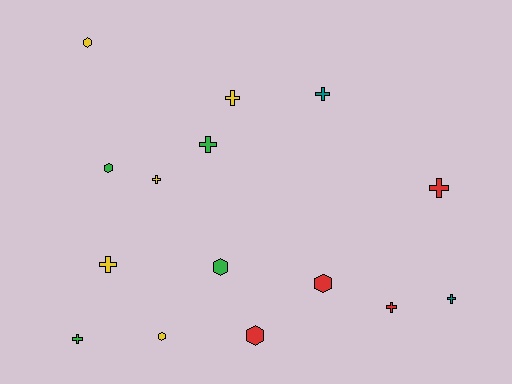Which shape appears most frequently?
Cross, with 9 objects.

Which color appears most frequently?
Yellow, with 5 objects.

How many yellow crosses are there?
There are 3 yellow crosses.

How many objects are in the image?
There are 15 objects.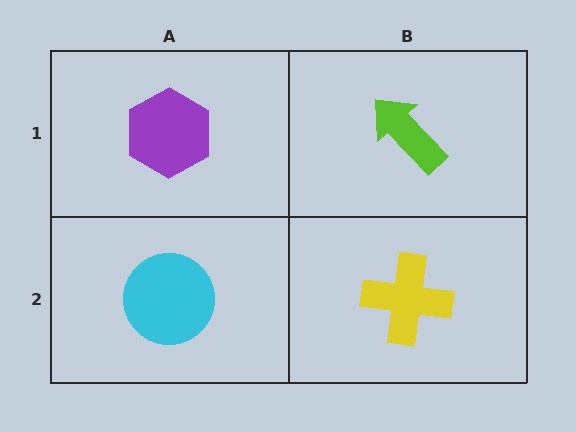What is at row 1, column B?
A lime arrow.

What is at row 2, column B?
A yellow cross.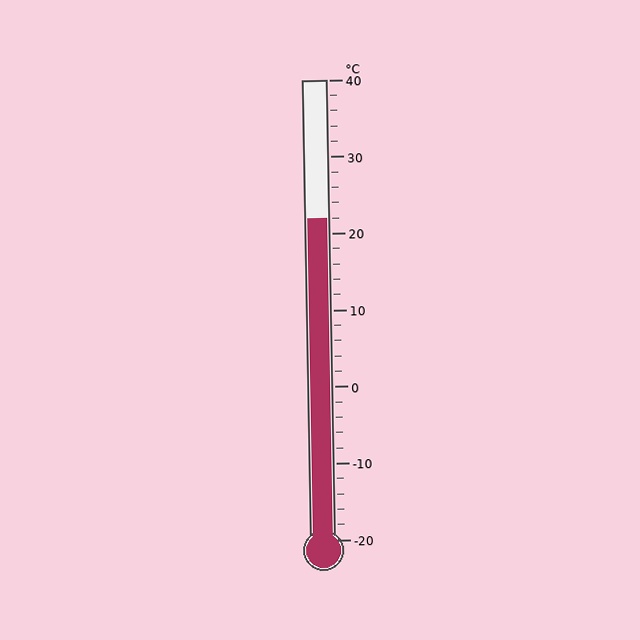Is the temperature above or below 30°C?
The temperature is below 30°C.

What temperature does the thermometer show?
The thermometer shows approximately 22°C.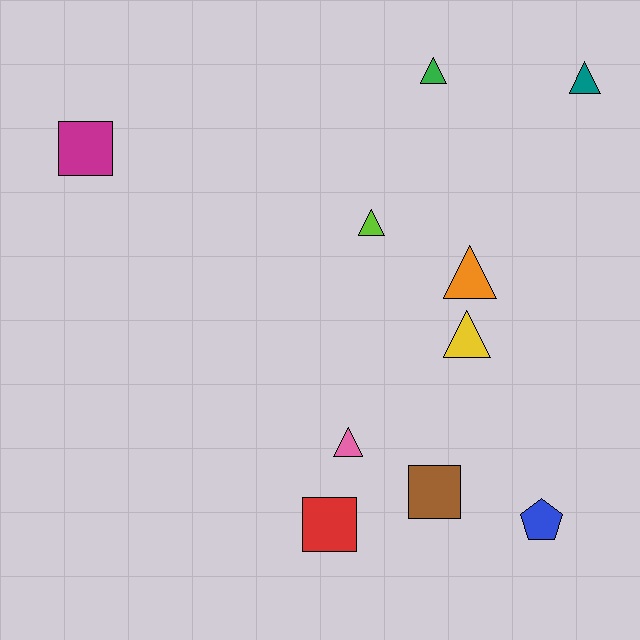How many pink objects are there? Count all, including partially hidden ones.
There is 1 pink object.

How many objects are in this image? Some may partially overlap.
There are 10 objects.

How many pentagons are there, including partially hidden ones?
There is 1 pentagon.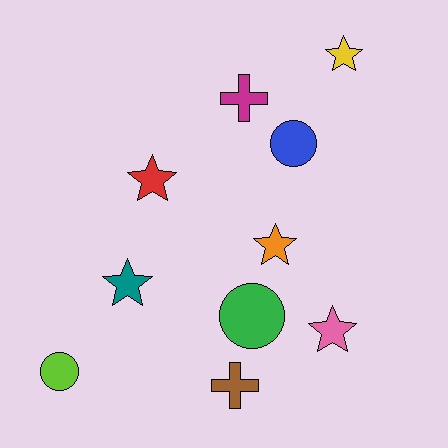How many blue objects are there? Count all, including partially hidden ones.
There is 1 blue object.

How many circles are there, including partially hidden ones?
There are 3 circles.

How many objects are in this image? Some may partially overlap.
There are 10 objects.